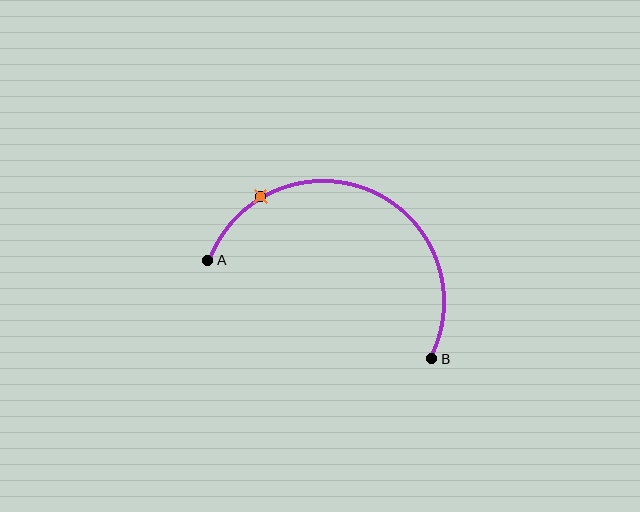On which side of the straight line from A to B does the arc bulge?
The arc bulges above the straight line connecting A and B.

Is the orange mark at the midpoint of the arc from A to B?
No. The orange mark lies on the arc but is closer to endpoint A. The arc midpoint would be at the point on the curve equidistant along the arc from both A and B.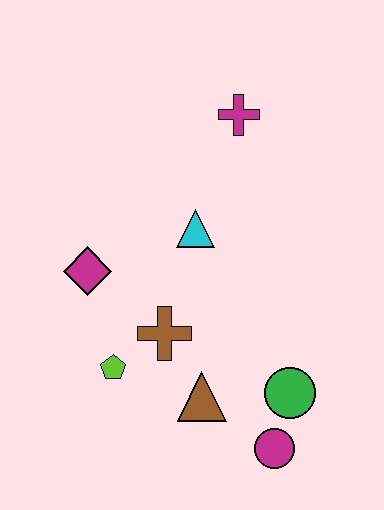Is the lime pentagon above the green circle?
Yes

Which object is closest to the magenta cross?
The cyan triangle is closest to the magenta cross.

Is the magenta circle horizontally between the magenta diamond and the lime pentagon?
No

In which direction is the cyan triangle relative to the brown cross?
The cyan triangle is above the brown cross.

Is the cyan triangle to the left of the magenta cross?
Yes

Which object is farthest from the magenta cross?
The magenta circle is farthest from the magenta cross.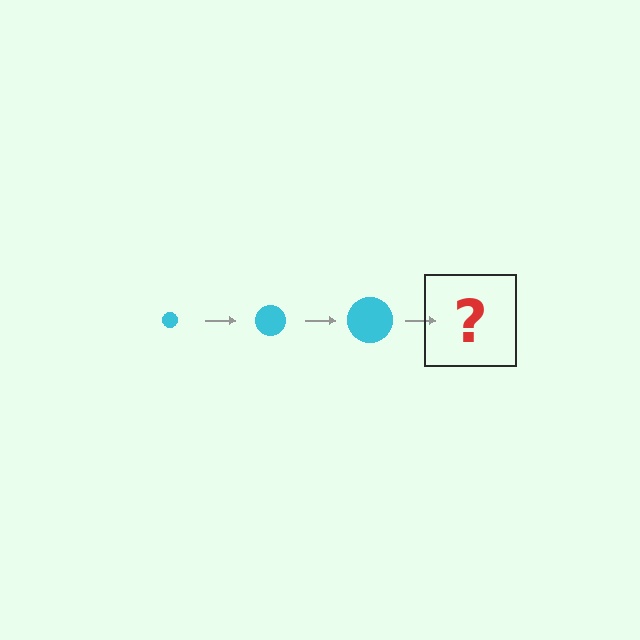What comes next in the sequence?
The next element should be a cyan circle, larger than the previous one.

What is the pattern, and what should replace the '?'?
The pattern is that the circle gets progressively larger each step. The '?' should be a cyan circle, larger than the previous one.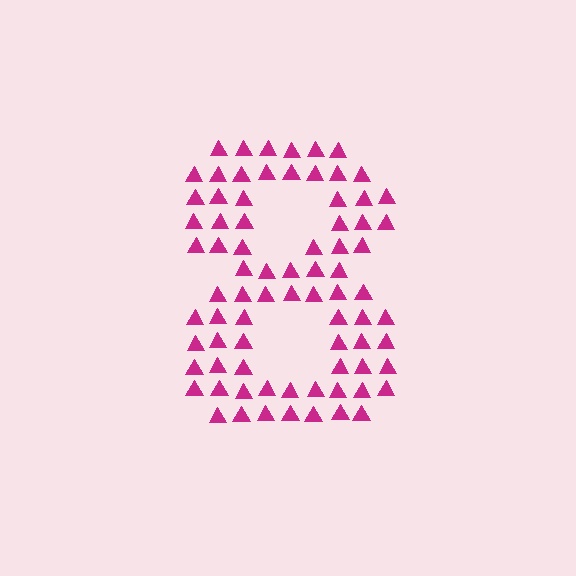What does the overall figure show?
The overall figure shows the digit 8.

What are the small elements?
The small elements are triangles.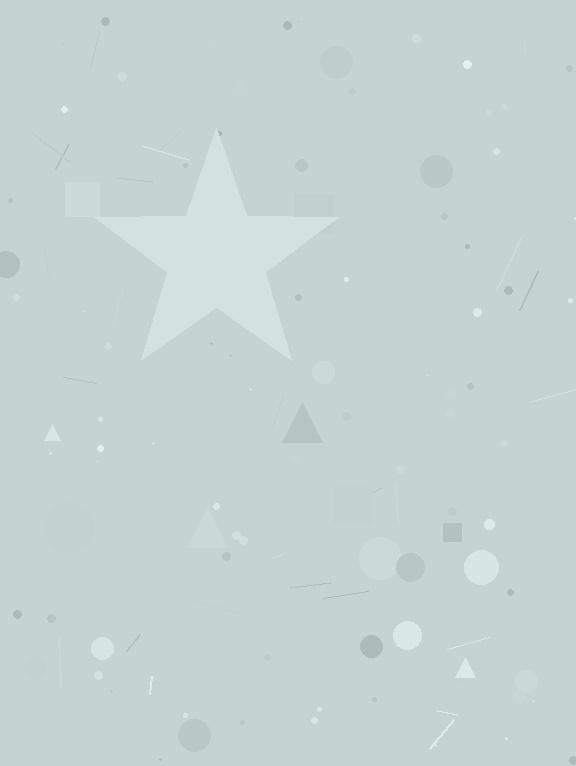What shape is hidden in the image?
A star is hidden in the image.